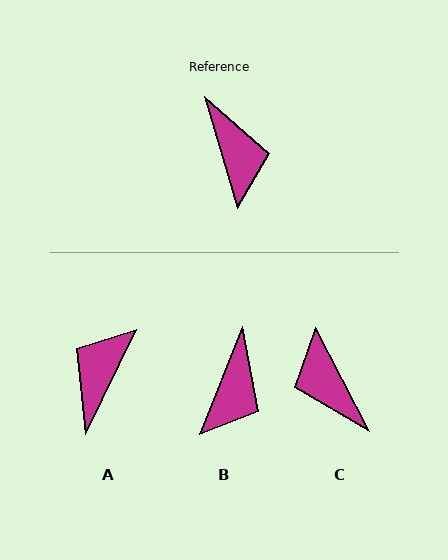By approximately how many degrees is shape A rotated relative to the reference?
Approximately 137 degrees counter-clockwise.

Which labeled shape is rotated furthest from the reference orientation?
C, about 169 degrees away.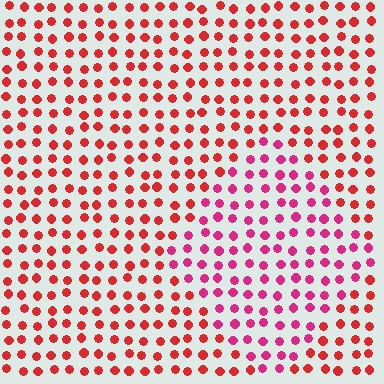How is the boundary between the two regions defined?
The boundary is defined purely by a slight shift in hue (about 30 degrees). Spacing, size, and orientation are identical on both sides.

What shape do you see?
I see a diamond.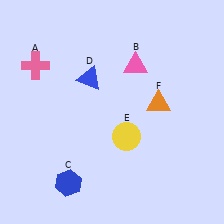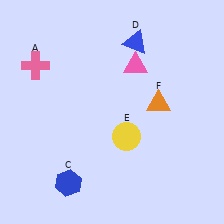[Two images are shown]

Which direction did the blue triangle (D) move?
The blue triangle (D) moved right.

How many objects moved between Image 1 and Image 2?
1 object moved between the two images.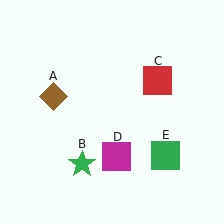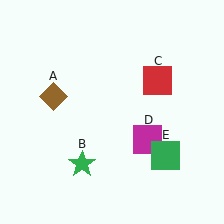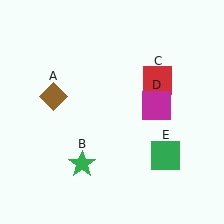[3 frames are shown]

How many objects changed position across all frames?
1 object changed position: magenta square (object D).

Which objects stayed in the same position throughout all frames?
Brown diamond (object A) and green star (object B) and red square (object C) and green square (object E) remained stationary.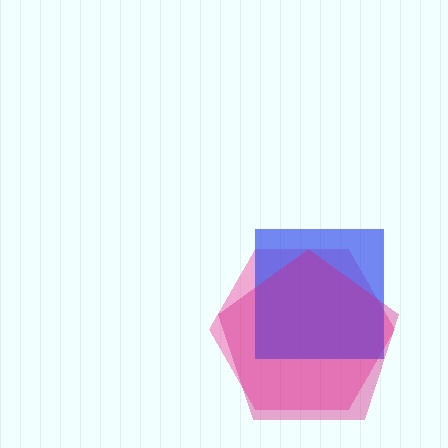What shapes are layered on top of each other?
The layered shapes are: a pink hexagon, a blue square, a magenta pentagon.